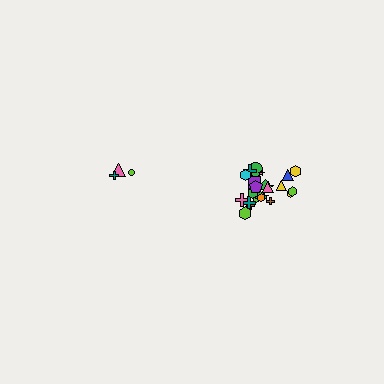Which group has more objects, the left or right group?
The right group.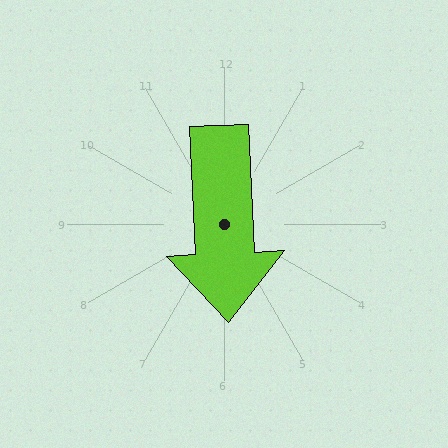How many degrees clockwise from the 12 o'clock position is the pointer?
Approximately 177 degrees.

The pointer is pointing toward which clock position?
Roughly 6 o'clock.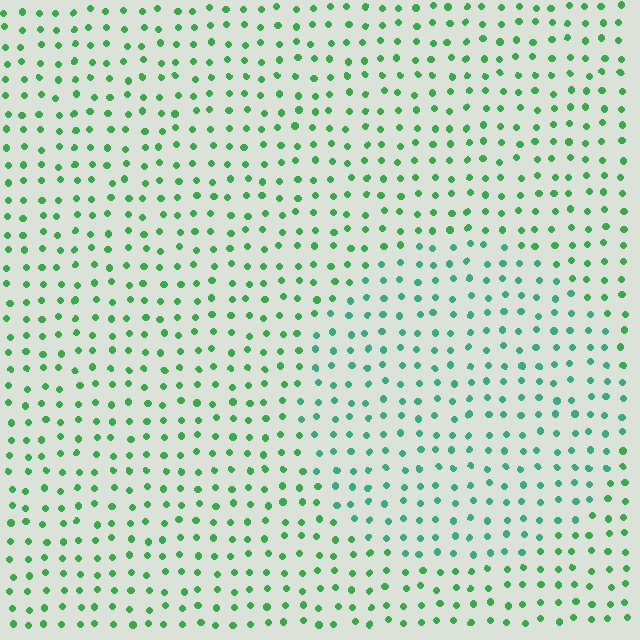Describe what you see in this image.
The image is filled with small green elements in a uniform arrangement. A circle-shaped region is visible where the elements are tinted to a slightly different hue, forming a subtle color boundary.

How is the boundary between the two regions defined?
The boundary is defined purely by a slight shift in hue (about 31 degrees). Spacing, size, and orientation are identical on both sides.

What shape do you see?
I see a circle.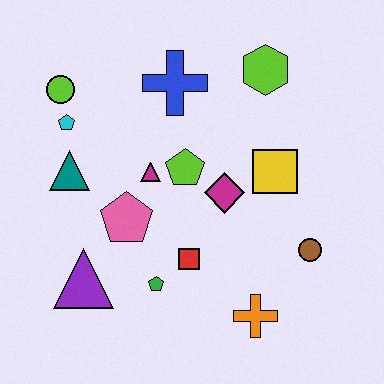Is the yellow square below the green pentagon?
No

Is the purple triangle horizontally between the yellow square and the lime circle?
Yes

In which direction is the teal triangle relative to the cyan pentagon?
The teal triangle is below the cyan pentagon.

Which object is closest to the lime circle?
The cyan pentagon is closest to the lime circle.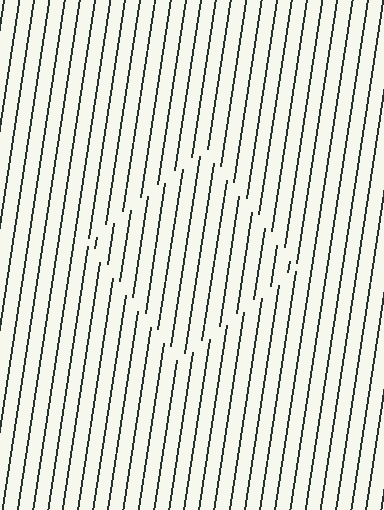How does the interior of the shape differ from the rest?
The interior of the shape contains the same grating, shifted by half a period — the contour is defined by the phase discontinuity where line-ends from the inner and outer gratings abut.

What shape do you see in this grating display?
An illusory square. The interior of the shape contains the same grating, shifted by half a period — the contour is defined by the phase discontinuity where line-ends from the inner and outer gratings abut.